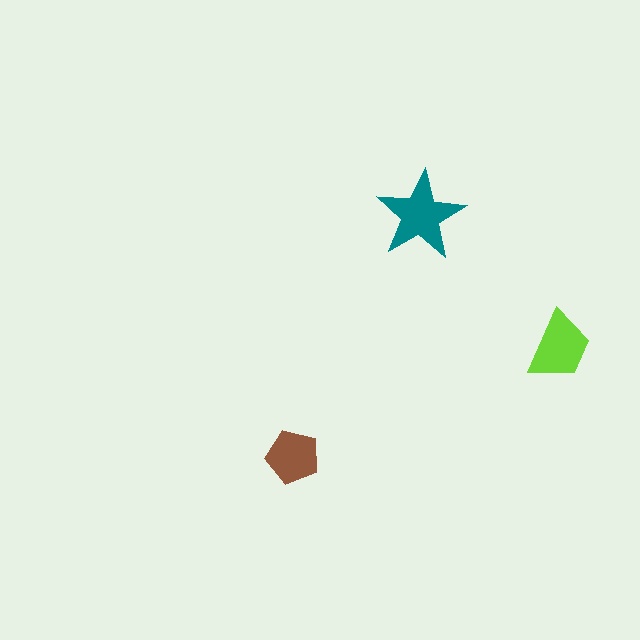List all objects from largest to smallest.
The teal star, the lime trapezoid, the brown pentagon.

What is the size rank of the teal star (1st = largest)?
1st.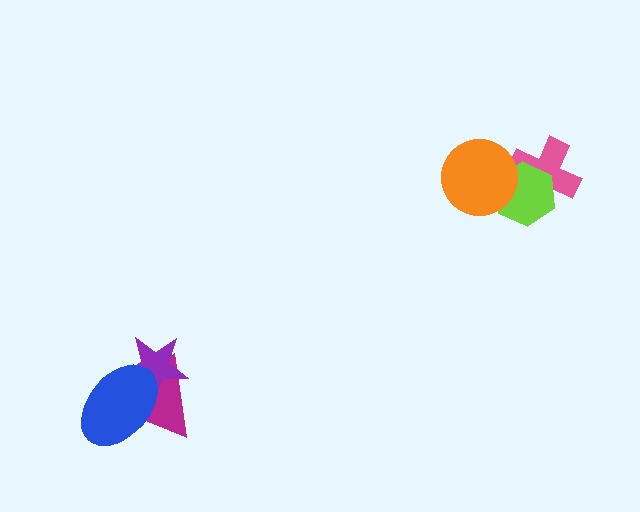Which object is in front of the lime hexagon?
The orange circle is in front of the lime hexagon.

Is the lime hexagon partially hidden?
Yes, it is partially covered by another shape.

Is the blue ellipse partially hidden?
No, no other shape covers it.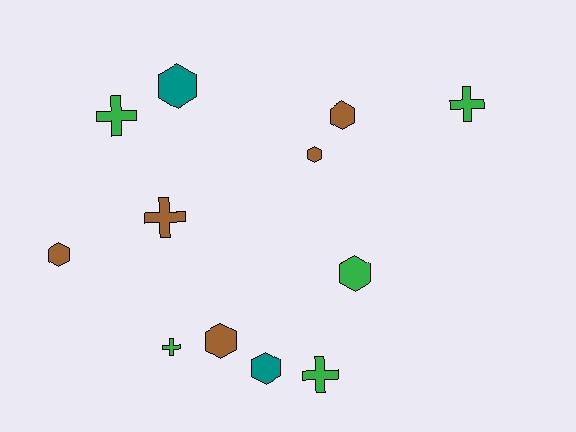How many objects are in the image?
There are 12 objects.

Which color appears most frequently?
Brown, with 5 objects.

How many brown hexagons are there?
There are 4 brown hexagons.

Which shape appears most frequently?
Hexagon, with 7 objects.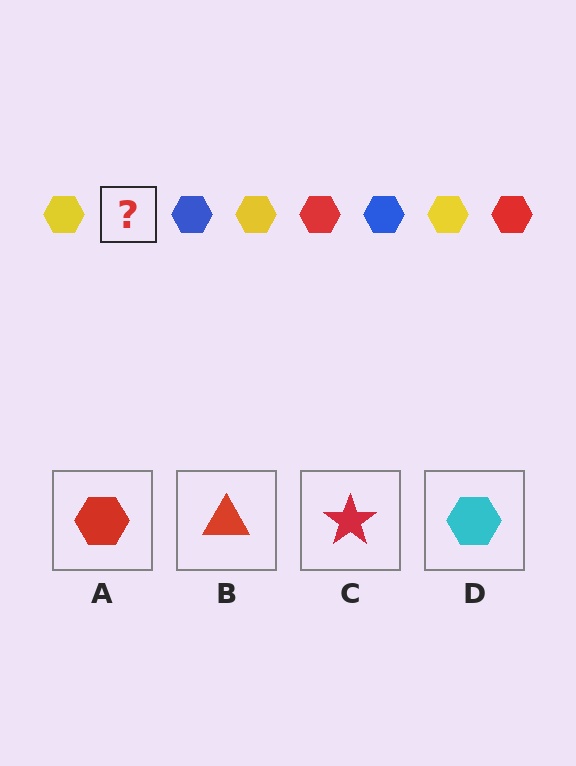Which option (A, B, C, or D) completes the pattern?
A.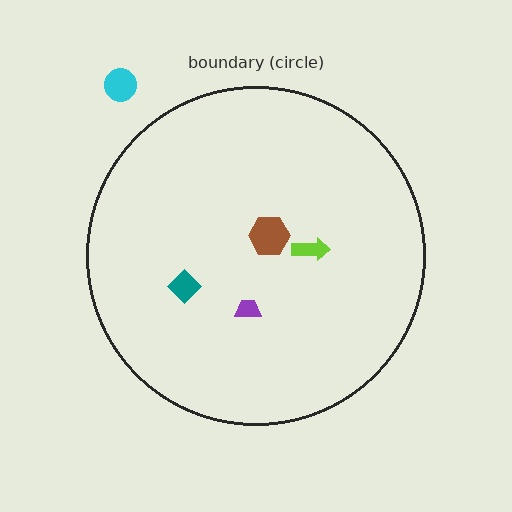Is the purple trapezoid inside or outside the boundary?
Inside.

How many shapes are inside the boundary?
4 inside, 1 outside.